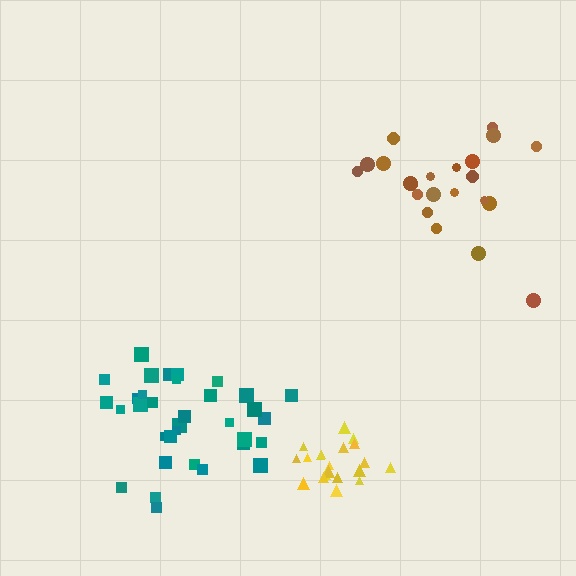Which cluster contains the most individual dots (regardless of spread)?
Teal (34).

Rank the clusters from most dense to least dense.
yellow, teal, brown.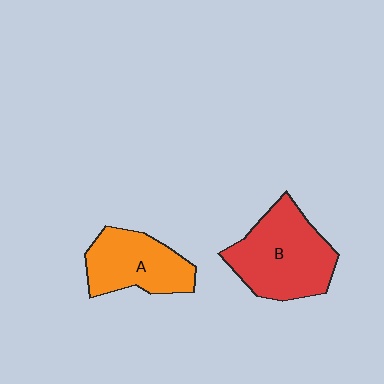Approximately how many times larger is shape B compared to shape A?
Approximately 1.3 times.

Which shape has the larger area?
Shape B (red).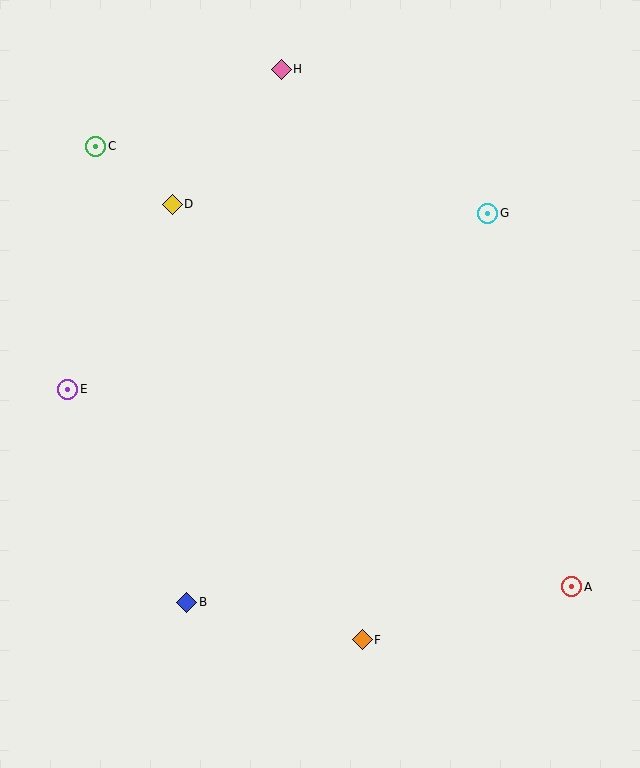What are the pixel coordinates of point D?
Point D is at (172, 204).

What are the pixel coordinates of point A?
Point A is at (572, 587).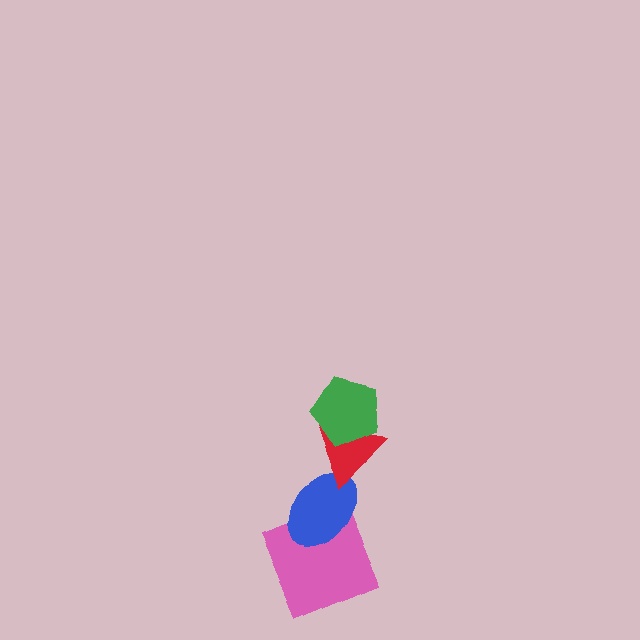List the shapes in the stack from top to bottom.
From top to bottom: the green pentagon, the red triangle, the blue ellipse, the pink square.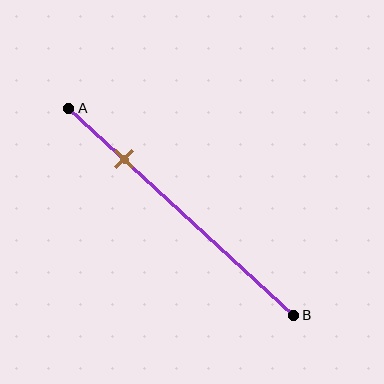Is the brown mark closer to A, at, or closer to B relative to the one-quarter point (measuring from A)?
The brown mark is approximately at the one-quarter point of segment AB.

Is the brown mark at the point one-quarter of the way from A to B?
Yes, the mark is approximately at the one-quarter point.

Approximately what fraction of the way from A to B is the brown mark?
The brown mark is approximately 25% of the way from A to B.